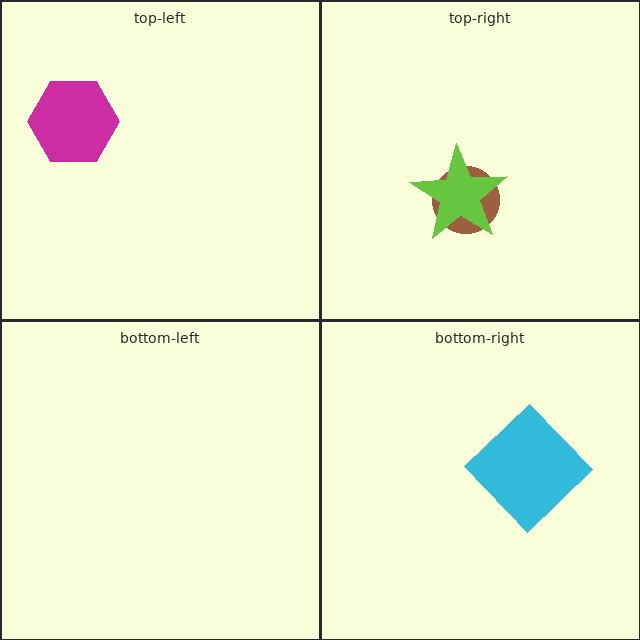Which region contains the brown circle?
The top-right region.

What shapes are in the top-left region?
The magenta hexagon.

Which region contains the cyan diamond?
The bottom-right region.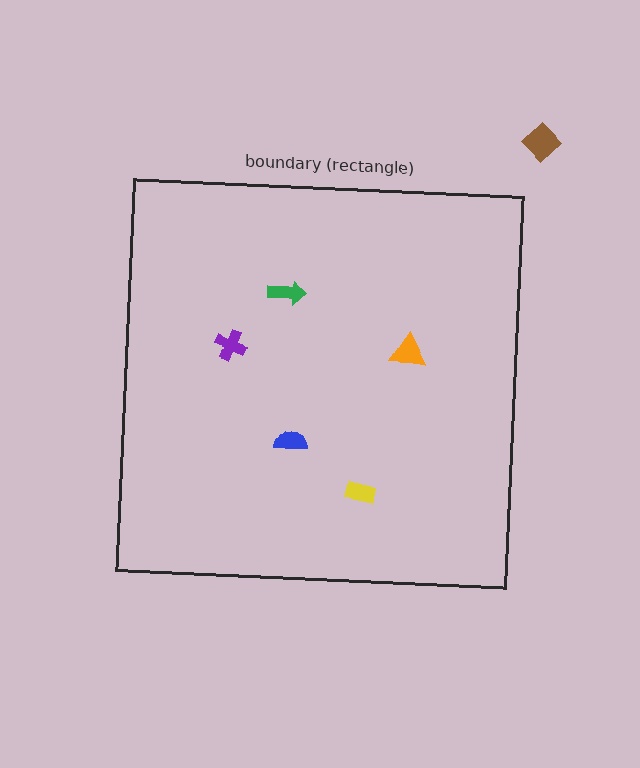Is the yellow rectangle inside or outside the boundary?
Inside.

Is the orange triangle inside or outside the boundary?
Inside.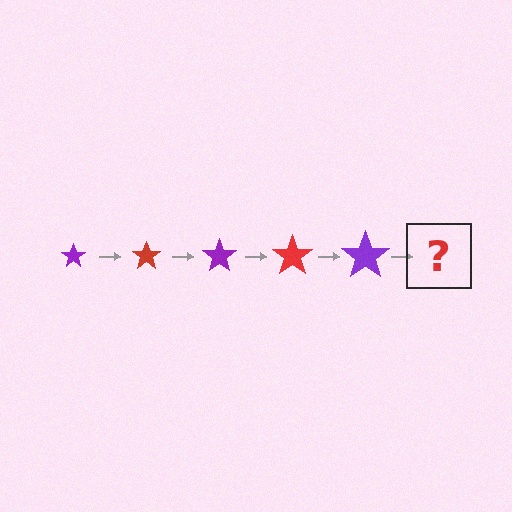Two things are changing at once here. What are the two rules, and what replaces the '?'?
The two rules are that the star grows larger each step and the color cycles through purple and red. The '?' should be a red star, larger than the previous one.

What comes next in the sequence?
The next element should be a red star, larger than the previous one.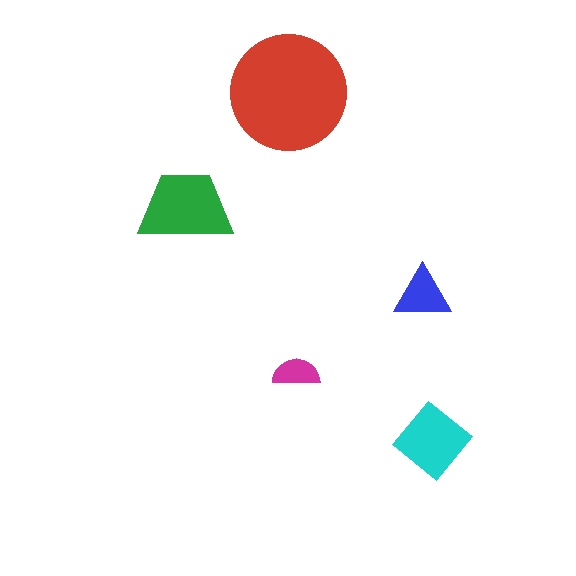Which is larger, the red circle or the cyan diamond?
The red circle.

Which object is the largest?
The red circle.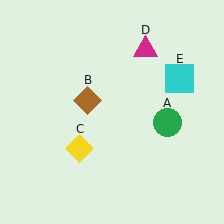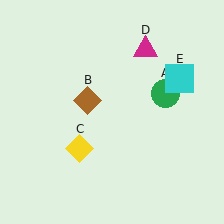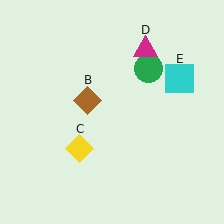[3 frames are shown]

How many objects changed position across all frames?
1 object changed position: green circle (object A).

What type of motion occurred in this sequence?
The green circle (object A) rotated counterclockwise around the center of the scene.